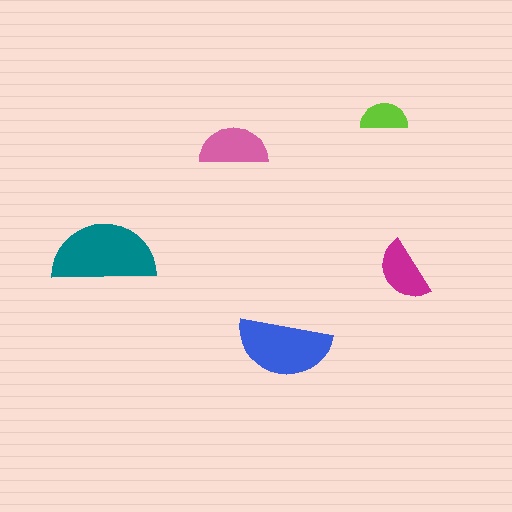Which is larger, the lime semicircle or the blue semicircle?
The blue one.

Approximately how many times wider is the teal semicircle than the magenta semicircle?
About 1.5 times wider.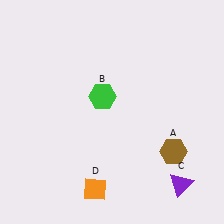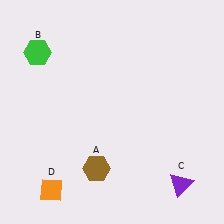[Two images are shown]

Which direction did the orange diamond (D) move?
The orange diamond (D) moved left.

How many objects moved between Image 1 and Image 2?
3 objects moved between the two images.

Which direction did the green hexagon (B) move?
The green hexagon (B) moved left.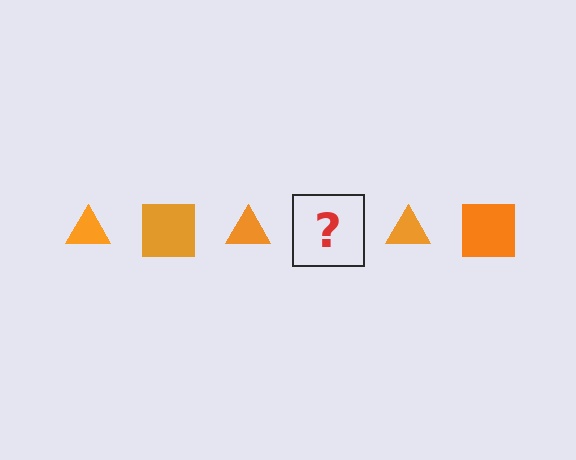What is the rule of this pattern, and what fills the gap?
The rule is that the pattern cycles through triangle, square shapes in orange. The gap should be filled with an orange square.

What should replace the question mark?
The question mark should be replaced with an orange square.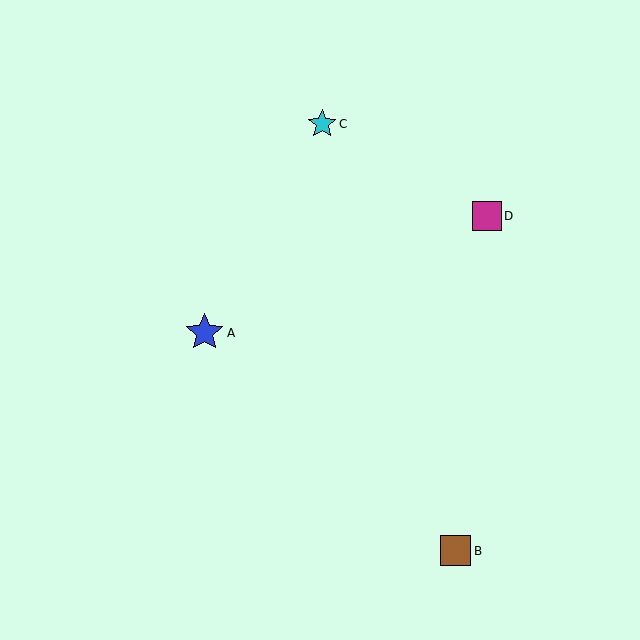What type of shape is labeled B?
Shape B is a brown square.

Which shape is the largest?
The blue star (labeled A) is the largest.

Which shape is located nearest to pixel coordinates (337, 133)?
The cyan star (labeled C) at (322, 124) is nearest to that location.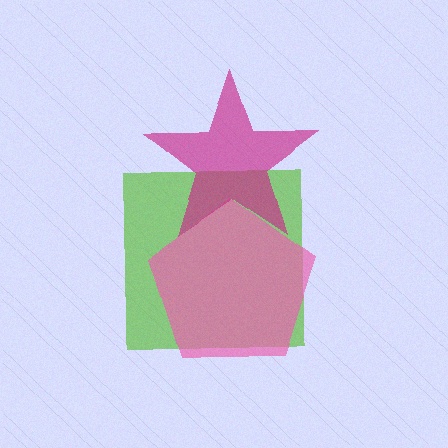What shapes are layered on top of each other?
The layered shapes are: a lime square, a pink pentagon, a magenta star.